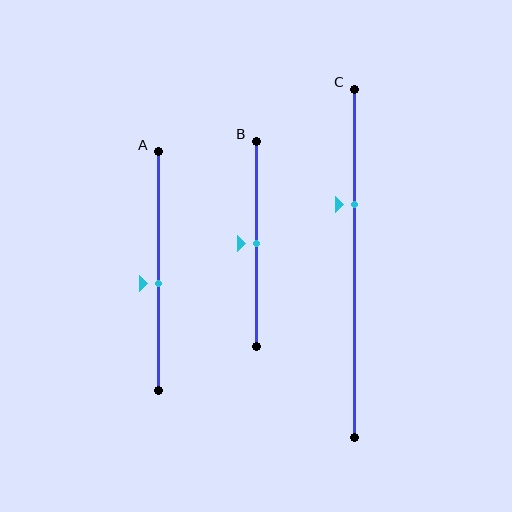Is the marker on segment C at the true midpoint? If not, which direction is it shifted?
No, the marker on segment C is shifted upward by about 17% of the segment length.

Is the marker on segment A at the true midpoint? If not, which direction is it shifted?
No, the marker on segment A is shifted downward by about 5% of the segment length.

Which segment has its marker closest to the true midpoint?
Segment B has its marker closest to the true midpoint.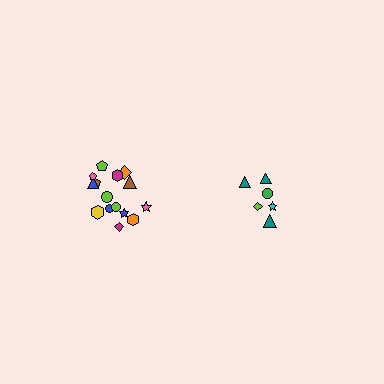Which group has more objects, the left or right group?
The left group.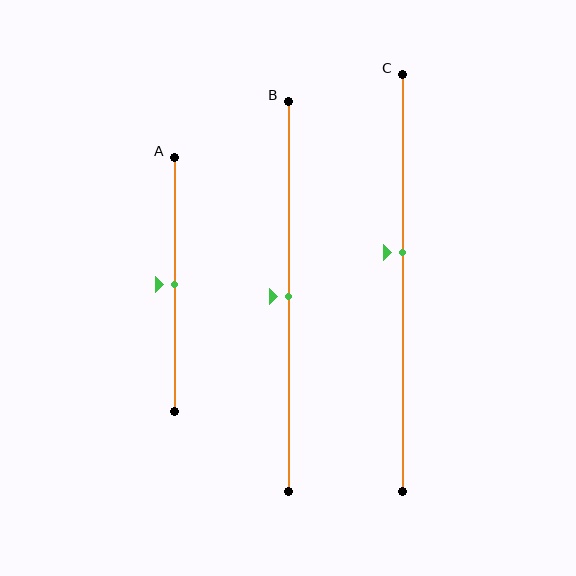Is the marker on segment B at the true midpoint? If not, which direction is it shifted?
Yes, the marker on segment B is at the true midpoint.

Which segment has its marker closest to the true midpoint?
Segment A has its marker closest to the true midpoint.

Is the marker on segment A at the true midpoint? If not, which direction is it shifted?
Yes, the marker on segment A is at the true midpoint.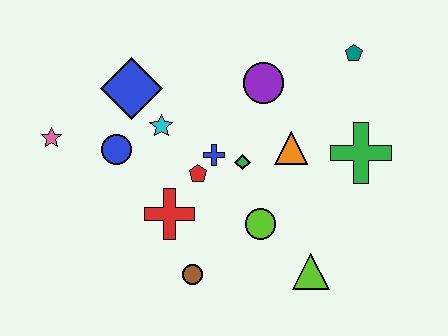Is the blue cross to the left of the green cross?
Yes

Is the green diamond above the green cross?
No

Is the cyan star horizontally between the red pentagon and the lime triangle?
No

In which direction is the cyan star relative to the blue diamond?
The cyan star is below the blue diamond.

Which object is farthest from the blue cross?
The teal pentagon is farthest from the blue cross.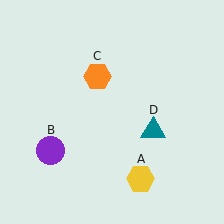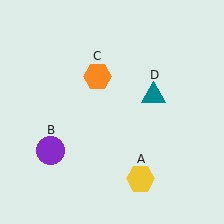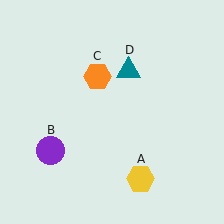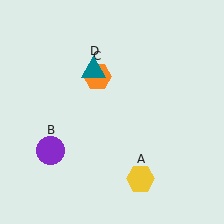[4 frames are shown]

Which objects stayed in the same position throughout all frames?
Yellow hexagon (object A) and purple circle (object B) and orange hexagon (object C) remained stationary.